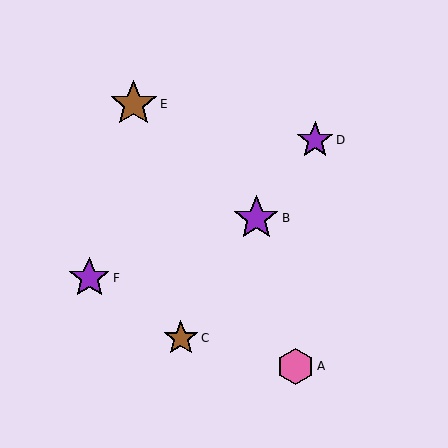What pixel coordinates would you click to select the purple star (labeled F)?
Click at (89, 278) to select the purple star F.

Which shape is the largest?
The brown star (labeled E) is the largest.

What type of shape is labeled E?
Shape E is a brown star.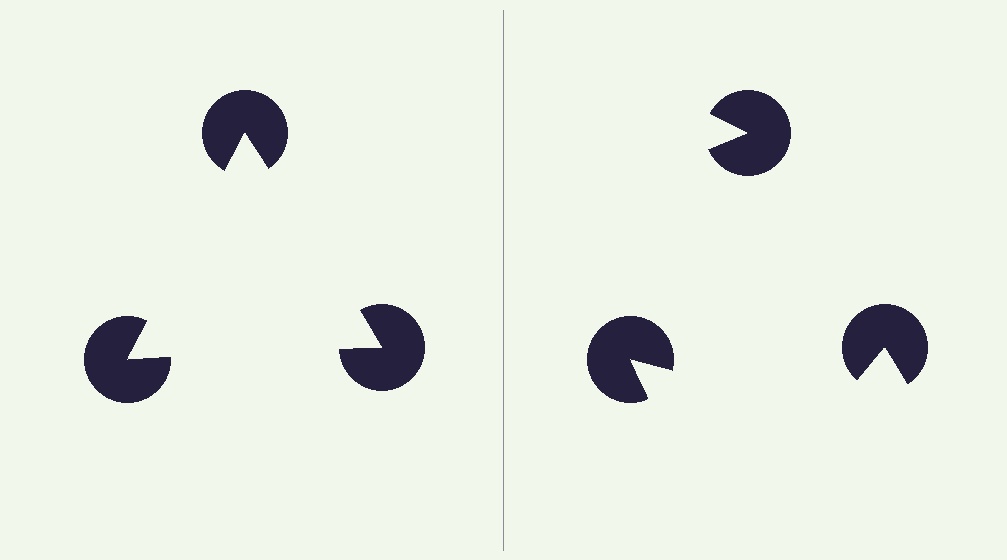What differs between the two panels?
The pac-man discs are positioned identically on both sides; only the wedge orientations differ. On the left they align to a triangle; on the right they are misaligned.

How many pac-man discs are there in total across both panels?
6 — 3 on each side.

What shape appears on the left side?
An illusory triangle.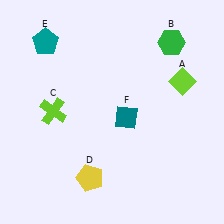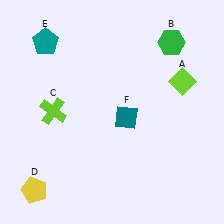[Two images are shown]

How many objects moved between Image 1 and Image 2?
1 object moved between the two images.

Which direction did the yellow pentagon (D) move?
The yellow pentagon (D) moved left.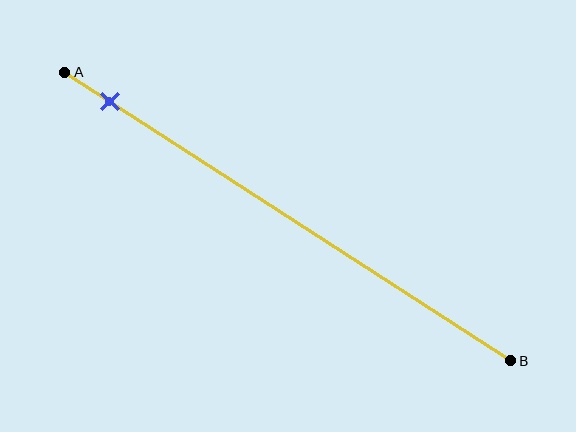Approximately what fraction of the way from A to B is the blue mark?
The blue mark is approximately 10% of the way from A to B.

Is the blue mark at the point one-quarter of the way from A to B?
No, the mark is at about 10% from A, not at the 25% one-quarter point.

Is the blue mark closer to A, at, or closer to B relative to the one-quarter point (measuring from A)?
The blue mark is closer to point A than the one-quarter point of segment AB.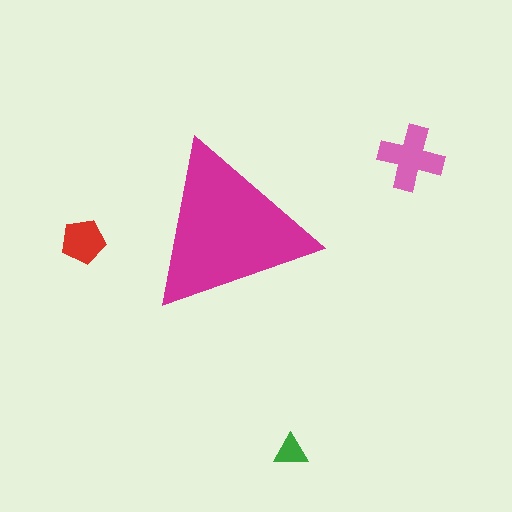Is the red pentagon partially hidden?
No, the red pentagon is fully visible.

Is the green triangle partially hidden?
No, the green triangle is fully visible.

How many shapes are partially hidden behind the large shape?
0 shapes are partially hidden.